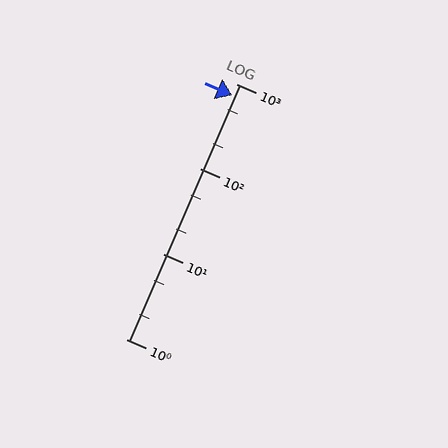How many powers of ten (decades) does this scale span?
The scale spans 3 decades, from 1 to 1000.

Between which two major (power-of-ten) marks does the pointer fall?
The pointer is between 100 and 1000.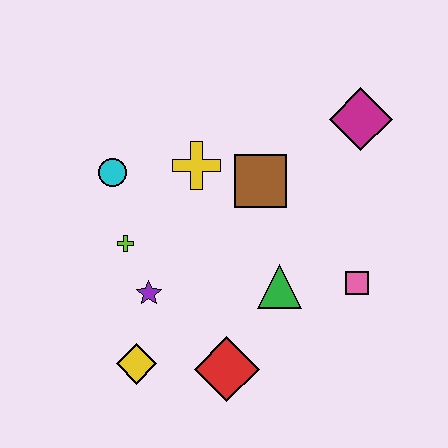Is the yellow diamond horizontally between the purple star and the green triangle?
No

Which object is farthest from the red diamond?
The magenta diamond is farthest from the red diamond.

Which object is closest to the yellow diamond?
The purple star is closest to the yellow diamond.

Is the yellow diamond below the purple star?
Yes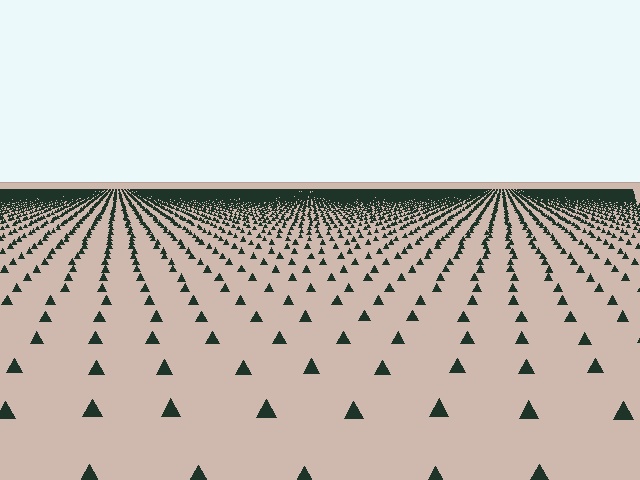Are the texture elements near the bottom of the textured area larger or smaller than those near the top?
Larger. Near the bottom, elements are closer to the viewer and appear at a bigger on-screen size.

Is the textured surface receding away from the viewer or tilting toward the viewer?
The surface is receding away from the viewer. Texture elements get smaller and denser toward the top.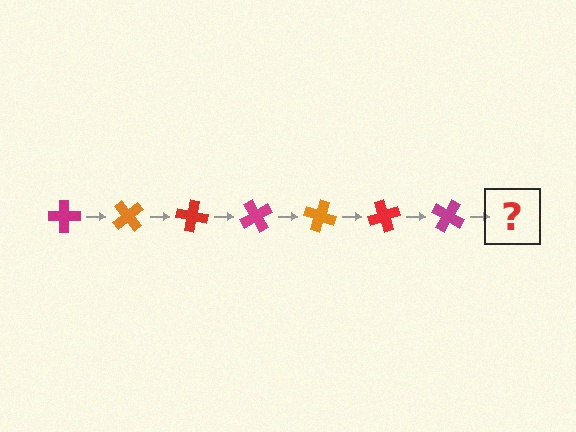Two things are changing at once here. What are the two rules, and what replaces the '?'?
The two rules are that it rotates 50 degrees each step and the color cycles through magenta, orange, and red. The '?' should be an orange cross, rotated 350 degrees from the start.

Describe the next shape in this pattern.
It should be an orange cross, rotated 350 degrees from the start.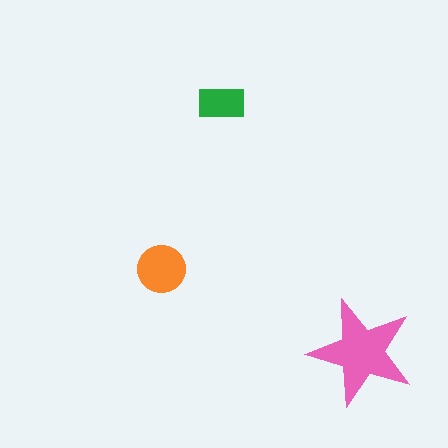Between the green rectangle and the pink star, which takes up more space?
The pink star.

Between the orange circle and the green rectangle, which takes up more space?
The orange circle.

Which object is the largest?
The pink star.